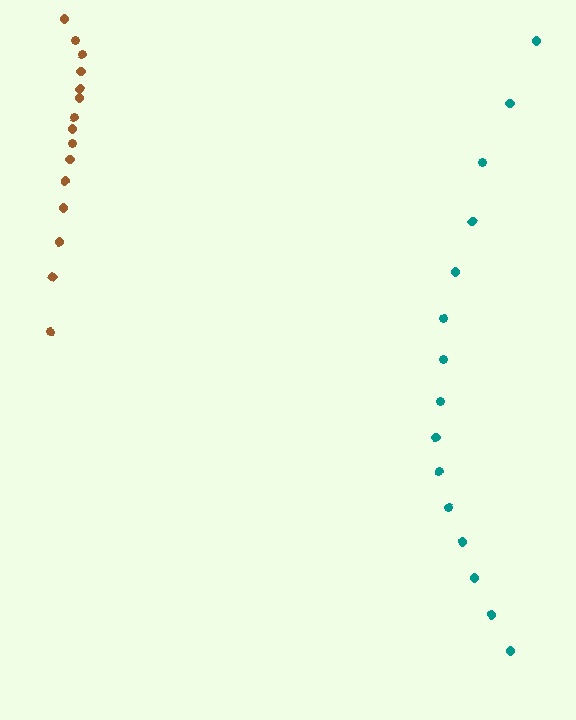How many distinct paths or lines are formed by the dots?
There are 2 distinct paths.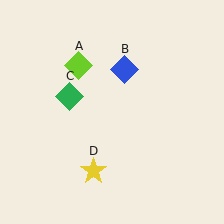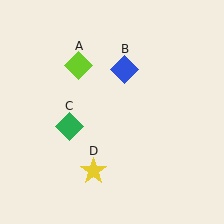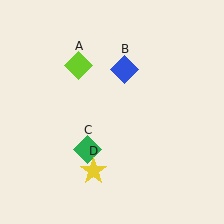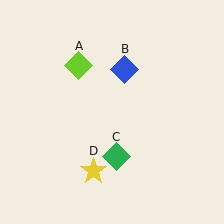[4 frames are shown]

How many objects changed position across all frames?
1 object changed position: green diamond (object C).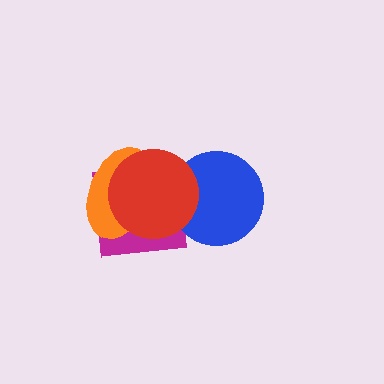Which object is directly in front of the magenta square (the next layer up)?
The blue circle is directly in front of the magenta square.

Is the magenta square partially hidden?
Yes, it is partially covered by another shape.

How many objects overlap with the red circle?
3 objects overlap with the red circle.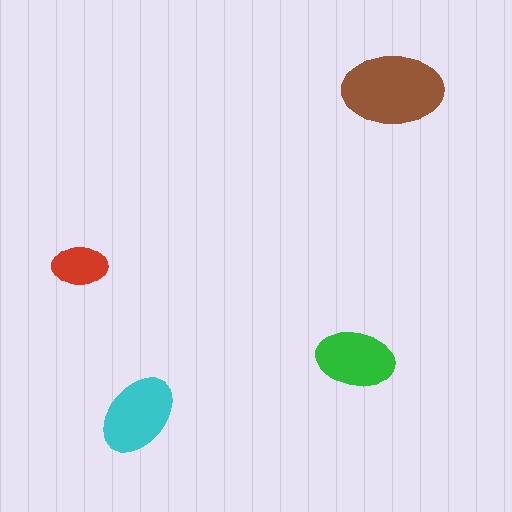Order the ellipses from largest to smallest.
the brown one, the cyan one, the green one, the red one.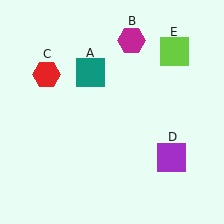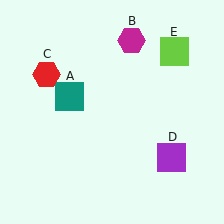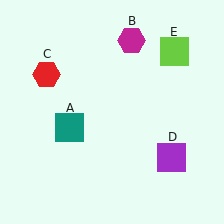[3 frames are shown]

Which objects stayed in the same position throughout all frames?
Magenta hexagon (object B) and red hexagon (object C) and purple square (object D) and lime square (object E) remained stationary.